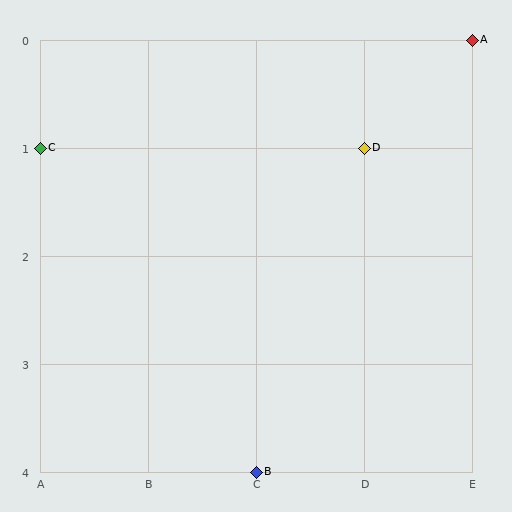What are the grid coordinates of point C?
Point C is at grid coordinates (A, 1).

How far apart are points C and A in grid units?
Points C and A are 4 columns and 1 row apart (about 4.1 grid units diagonally).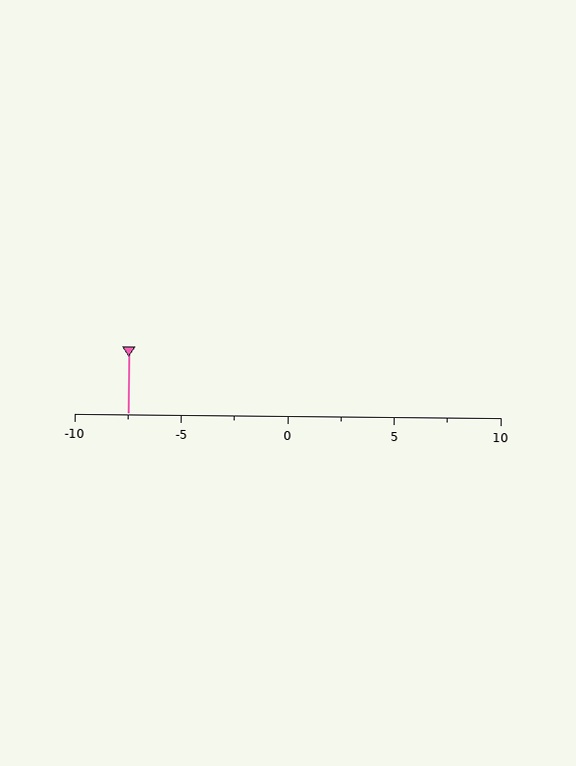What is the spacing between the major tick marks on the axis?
The major ticks are spaced 5 apart.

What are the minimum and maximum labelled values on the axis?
The axis runs from -10 to 10.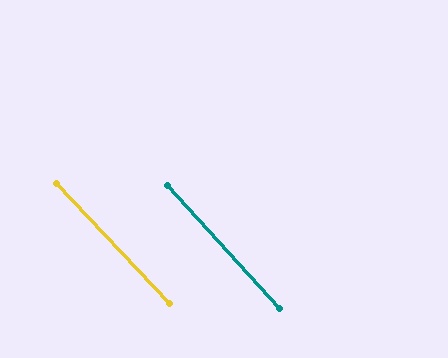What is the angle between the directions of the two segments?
Approximately 1 degree.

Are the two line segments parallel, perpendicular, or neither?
Parallel — their directions differ by only 1.3°.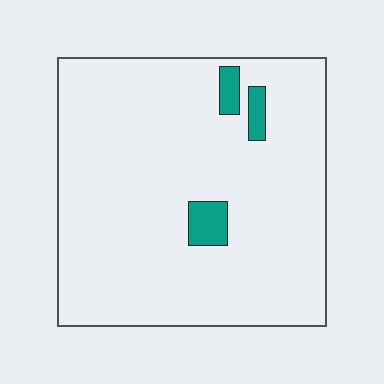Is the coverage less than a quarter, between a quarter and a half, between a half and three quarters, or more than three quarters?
Less than a quarter.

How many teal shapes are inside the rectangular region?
3.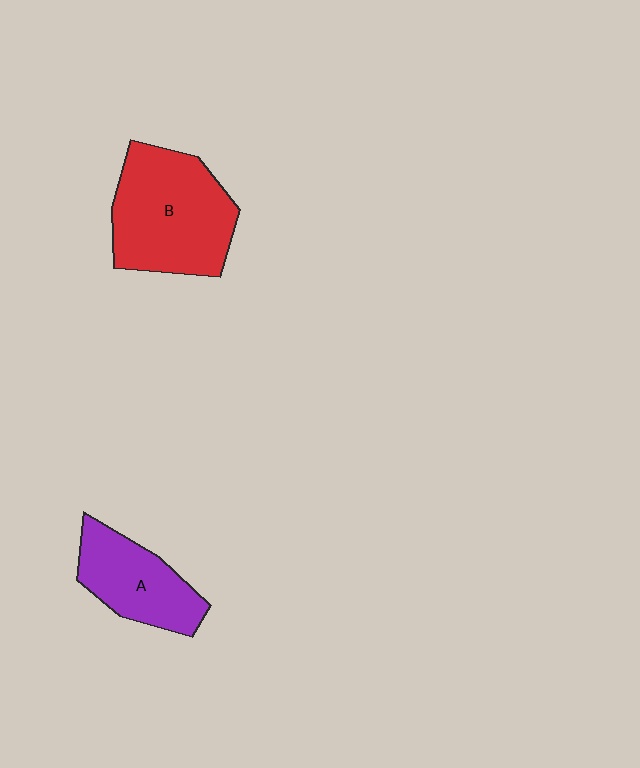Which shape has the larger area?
Shape B (red).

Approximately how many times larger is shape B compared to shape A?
Approximately 1.6 times.